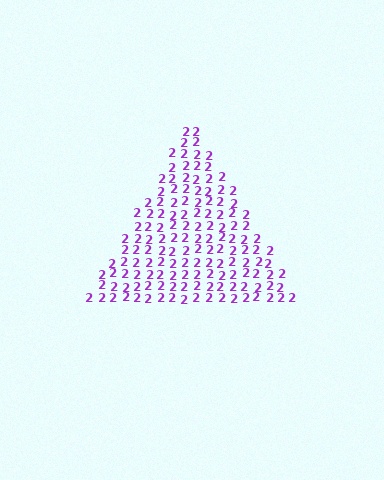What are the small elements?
The small elements are digit 2's.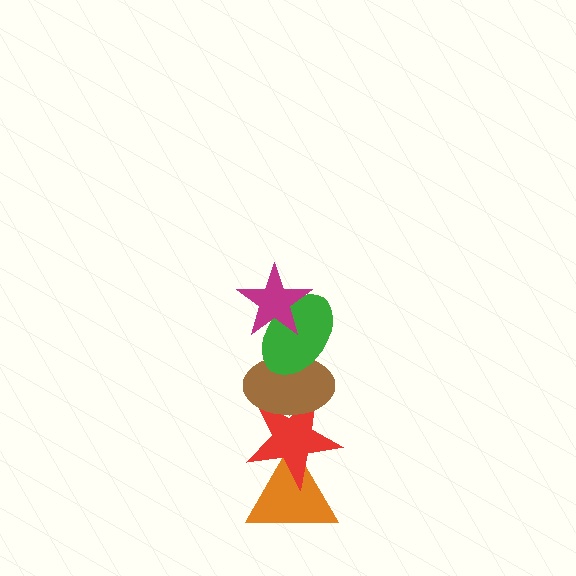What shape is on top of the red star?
The brown ellipse is on top of the red star.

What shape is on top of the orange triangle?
The red star is on top of the orange triangle.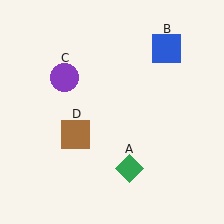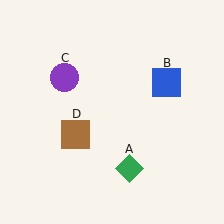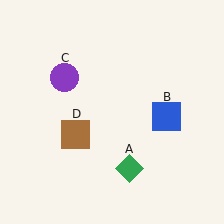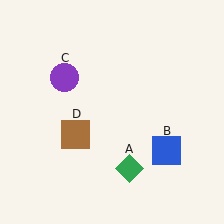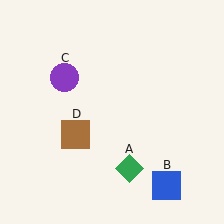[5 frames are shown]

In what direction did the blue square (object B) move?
The blue square (object B) moved down.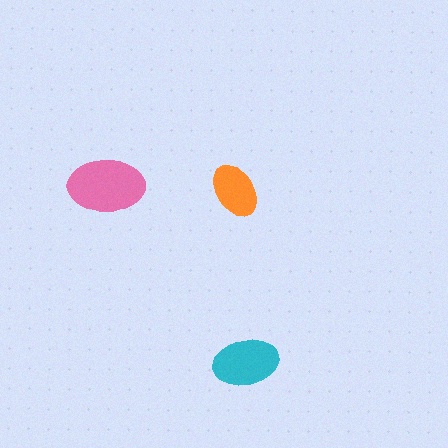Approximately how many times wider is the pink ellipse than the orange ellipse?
About 1.5 times wider.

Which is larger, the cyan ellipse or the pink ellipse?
The pink one.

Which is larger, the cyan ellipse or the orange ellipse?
The cyan one.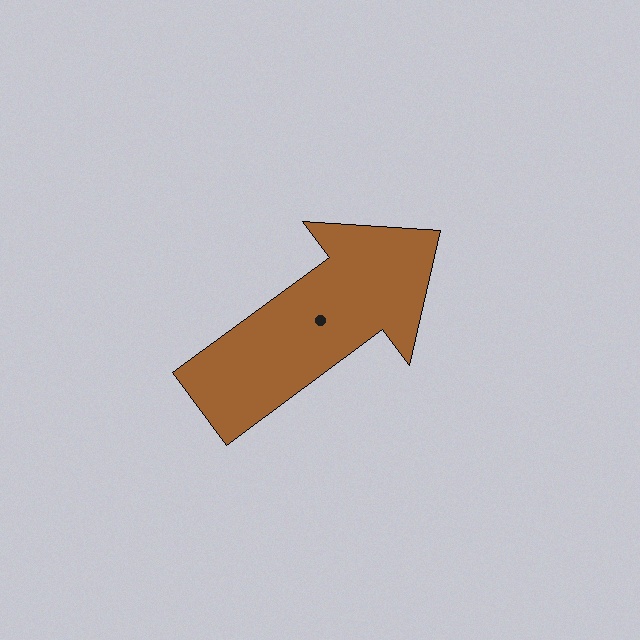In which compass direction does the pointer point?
Northeast.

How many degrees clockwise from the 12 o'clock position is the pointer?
Approximately 54 degrees.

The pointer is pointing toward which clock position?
Roughly 2 o'clock.